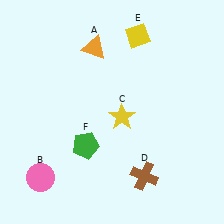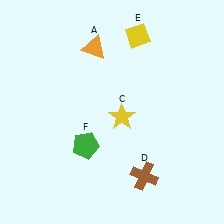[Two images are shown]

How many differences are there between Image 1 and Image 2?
There is 1 difference between the two images.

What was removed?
The pink circle (B) was removed in Image 2.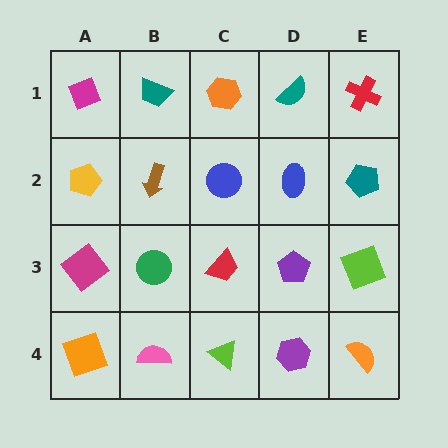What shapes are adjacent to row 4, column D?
A purple pentagon (row 3, column D), a lime triangle (row 4, column C), an orange semicircle (row 4, column E).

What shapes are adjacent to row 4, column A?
A magenta diamond (row 3, column A), a pink semicircle (row 4, column B).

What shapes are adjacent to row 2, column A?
A magenta diamond (row 1, column A), a magenta diamond (row 3, column A), a brown arrow (row 2, column B).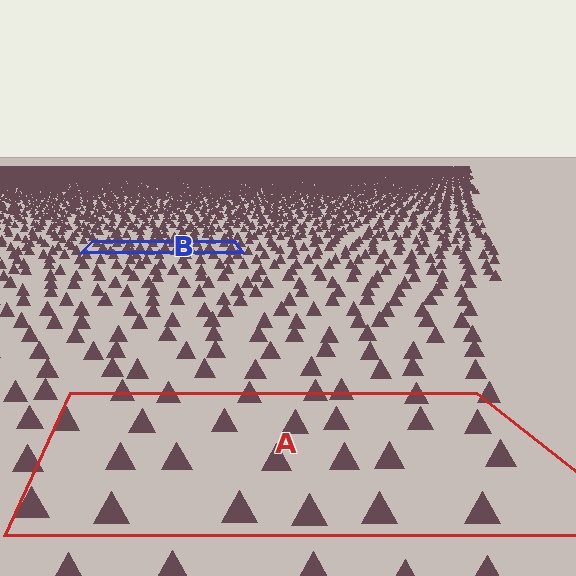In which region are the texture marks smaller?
The texture marks are smaller in region B, because it is farther away.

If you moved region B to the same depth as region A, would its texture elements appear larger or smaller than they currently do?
They would appear larger. At a closer depth, the same texture elements are projected at a bigger on-screen size.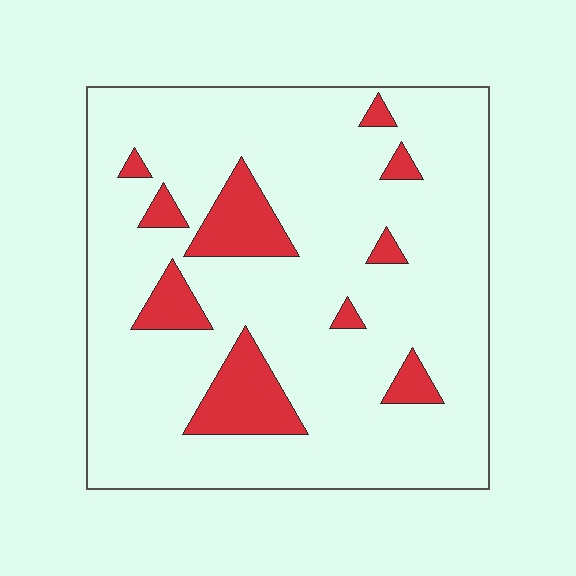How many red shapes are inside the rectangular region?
10.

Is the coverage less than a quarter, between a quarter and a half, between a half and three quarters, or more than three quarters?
Less than a quarter.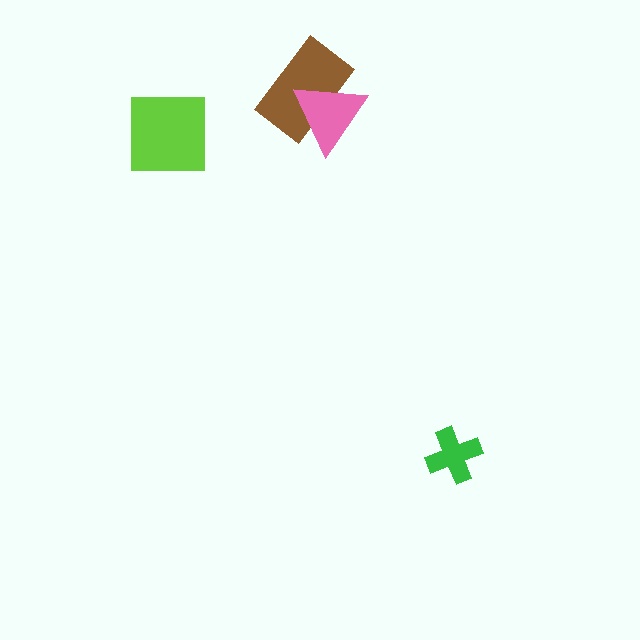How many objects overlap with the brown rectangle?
1 object overlaps with the brown rectangle.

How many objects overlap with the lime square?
0 objects overlap with the lime square.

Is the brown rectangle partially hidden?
Yes, it is partially covered by another shape.